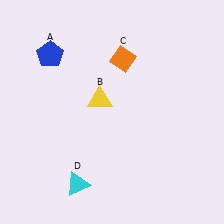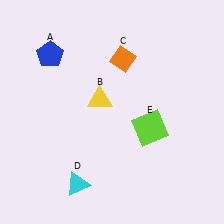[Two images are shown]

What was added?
A lime square (E) was added in Image 2.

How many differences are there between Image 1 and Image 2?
There is 1 difference between the two images.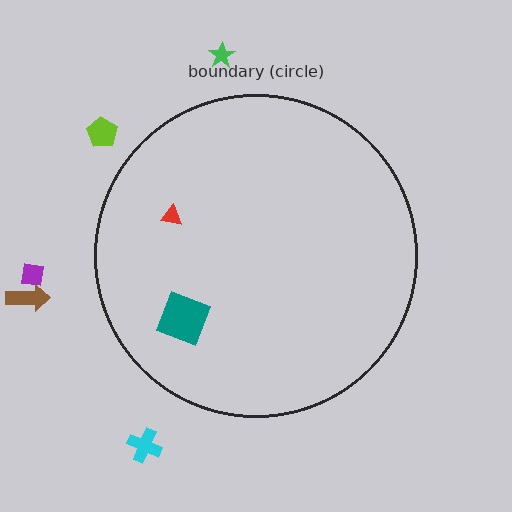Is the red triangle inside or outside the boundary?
Inside.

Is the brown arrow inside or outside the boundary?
Outside.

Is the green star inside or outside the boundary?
Outside.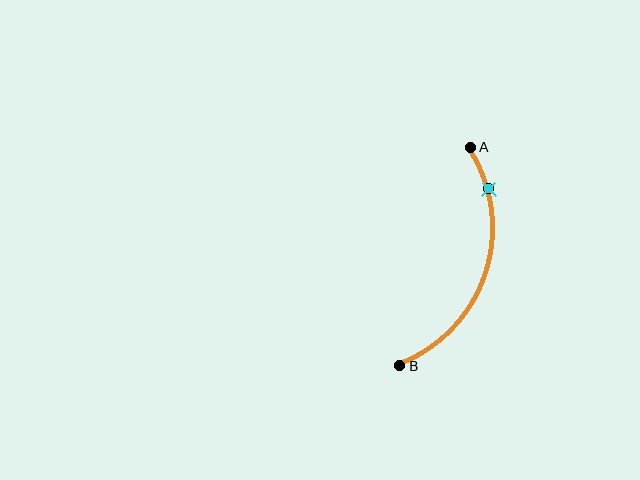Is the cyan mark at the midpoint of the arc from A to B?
No. The cyan mark lies on the arc but is closer to endpoint A. The arc midpoint would be at the point on the curve equidistant along the arc from both A and B.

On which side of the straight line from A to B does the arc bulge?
The arc bulges to the right of the straight line connecting A and B.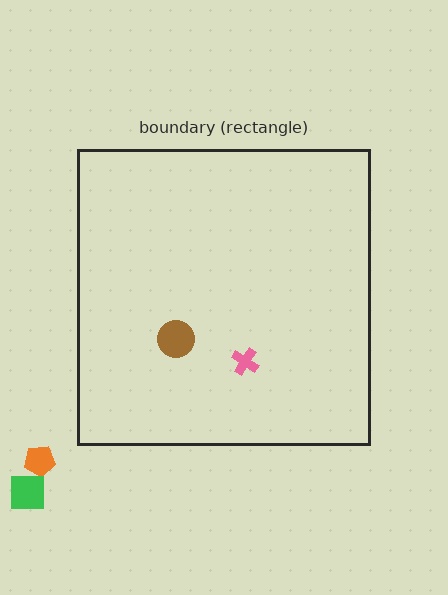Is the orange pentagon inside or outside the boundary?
Outside.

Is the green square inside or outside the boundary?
Outside.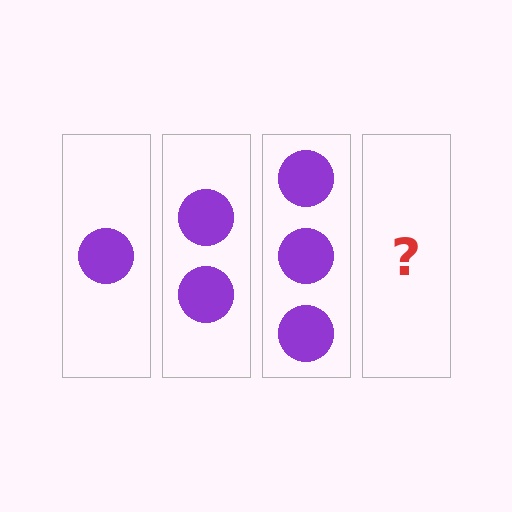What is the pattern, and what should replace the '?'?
The pattern is that each step adds one more circle. The '?' should be 4 circles.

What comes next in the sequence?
The next element should be 4 circles.